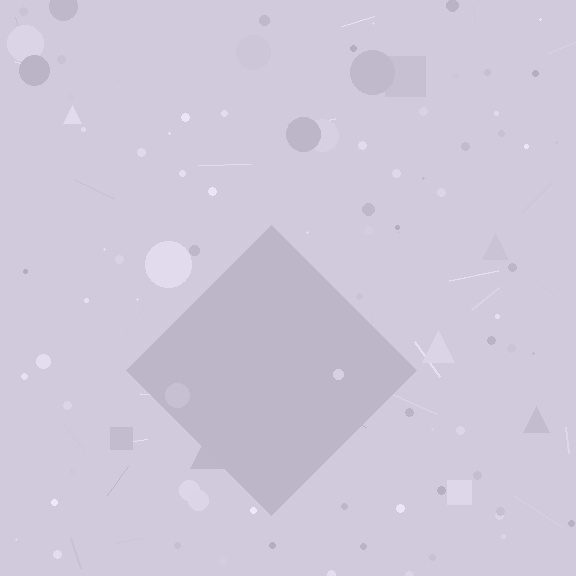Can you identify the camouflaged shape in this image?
The camouflaged shape is a diamond.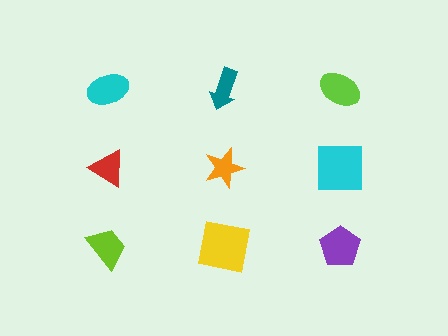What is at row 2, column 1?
A red triangle.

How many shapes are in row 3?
3 shapes.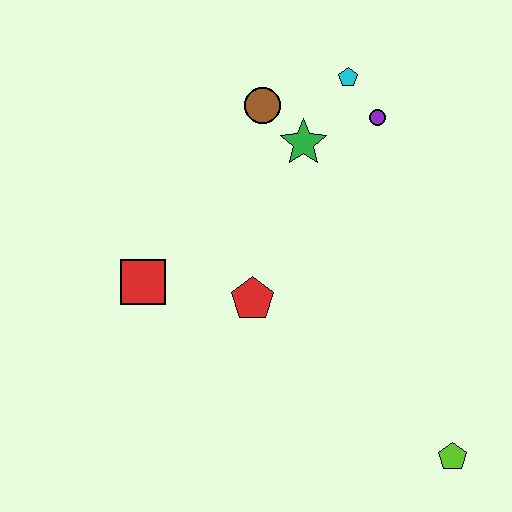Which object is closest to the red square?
The red pentagon is closest to the red square.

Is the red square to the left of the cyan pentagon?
Yes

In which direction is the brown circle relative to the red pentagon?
The brown circle is above the red pentagon.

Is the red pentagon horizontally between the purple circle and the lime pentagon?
No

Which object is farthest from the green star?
The lime pentagon is farthest from the green star.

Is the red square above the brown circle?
No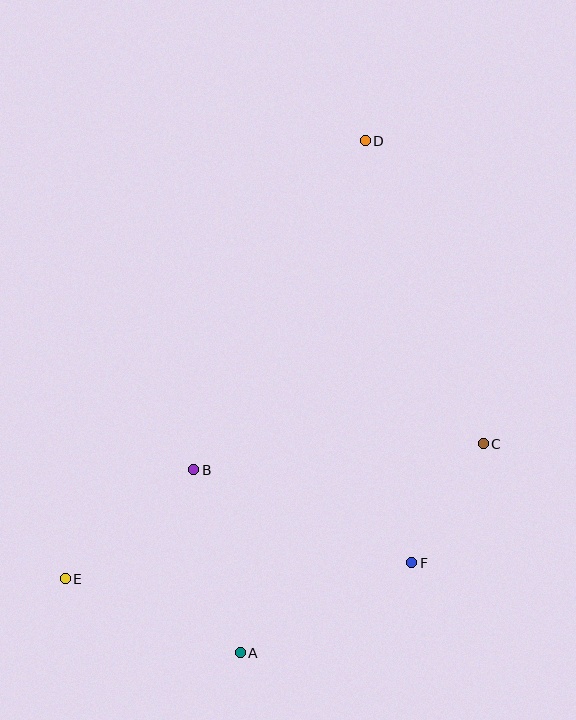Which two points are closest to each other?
Points C and F are closest to each other.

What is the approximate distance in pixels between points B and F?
The distance between B and F is approximately 237 pixels.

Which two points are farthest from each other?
Points D and E are farthest from each other.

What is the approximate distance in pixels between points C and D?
The distance between C and D is approximately 326 pixels.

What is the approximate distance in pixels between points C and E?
The distance between C and E is approximately 439 pixels.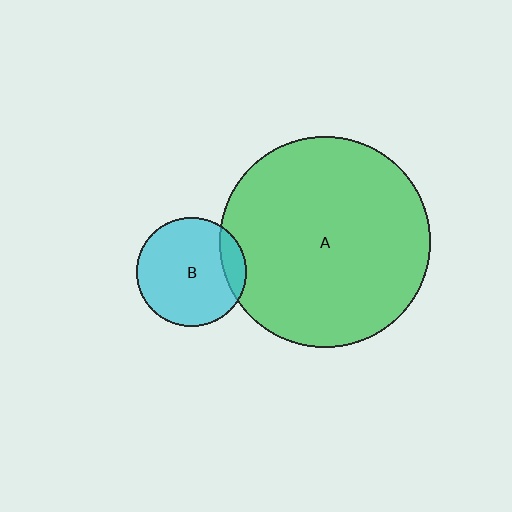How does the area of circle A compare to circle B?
Approximately 3.7 times.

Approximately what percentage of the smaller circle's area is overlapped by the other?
Approximately 15%.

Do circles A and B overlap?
Yes.